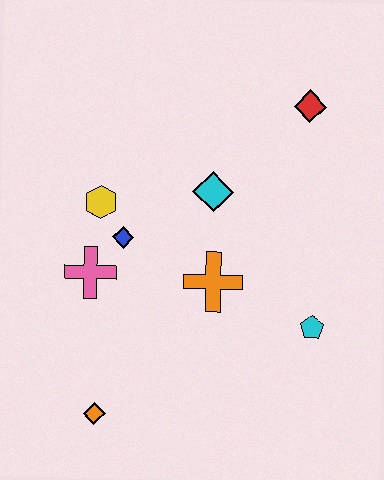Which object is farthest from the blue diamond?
The red diamond is farthest from the blue diamond.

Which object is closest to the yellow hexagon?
The blue diamond is closest to the yellow hexagon.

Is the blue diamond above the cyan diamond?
No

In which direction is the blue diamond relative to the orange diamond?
The blue diamond is above the orange diamond.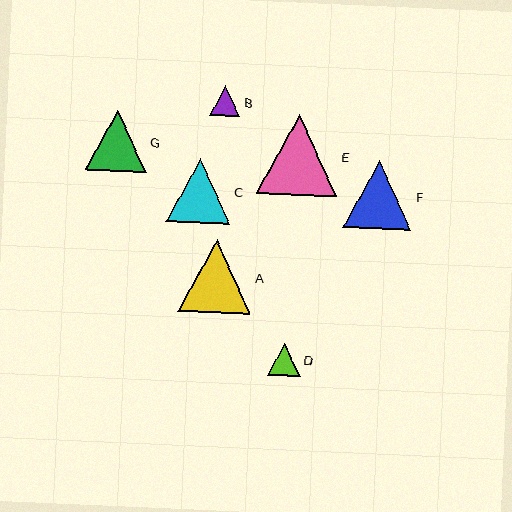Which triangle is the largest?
Triangle E is the largest with a size of approximately 81 pixels.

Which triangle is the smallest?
Triangle B is the smallest with a size of approximately 30 pixels.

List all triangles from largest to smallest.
From largest to smallest: E, A, F, C, G, D, B.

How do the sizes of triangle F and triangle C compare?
Triangle F and triangle C are approximately the same size.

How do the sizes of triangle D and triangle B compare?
Triangle D and triangle B are approximately the same size.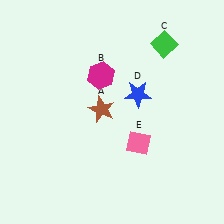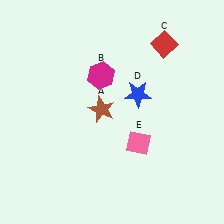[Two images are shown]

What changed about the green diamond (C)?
In Image 1, C is green. In Image 2, it changed to red.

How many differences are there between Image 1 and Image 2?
There is 1 difference between the two images.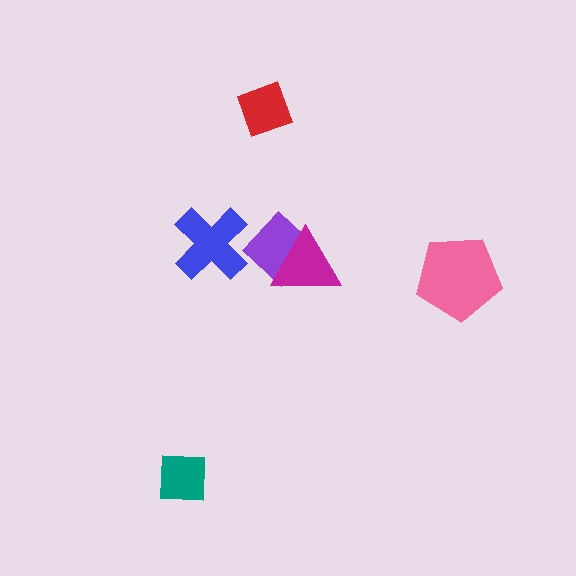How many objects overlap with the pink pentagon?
0 objects overlap with the pink pentagon.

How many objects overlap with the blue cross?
0 objects overlap with the blue cross.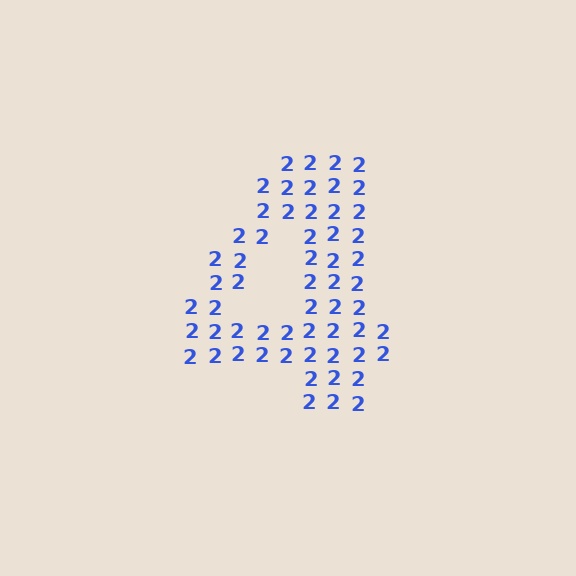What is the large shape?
The large shape is the digit 4.